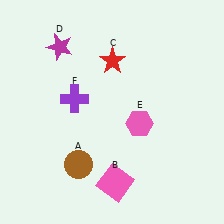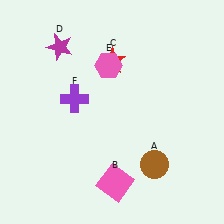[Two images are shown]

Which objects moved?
The objects that moved are: the brown circle (A), the pink hexagon (E).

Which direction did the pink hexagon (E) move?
The pink hexagon (E) moved up.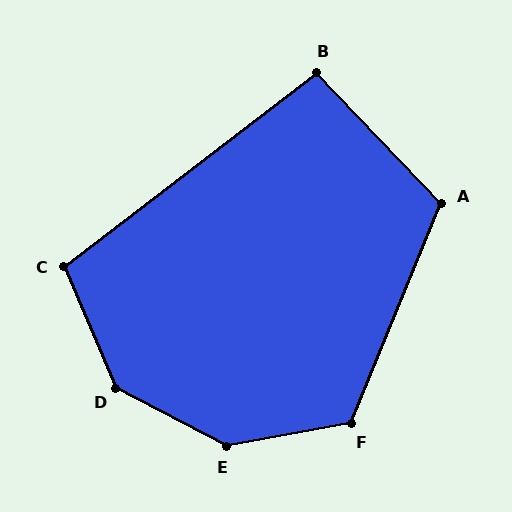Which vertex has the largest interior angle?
E, at approximately 142 degrees.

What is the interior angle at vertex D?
Approximately 141 degrees (obtuse).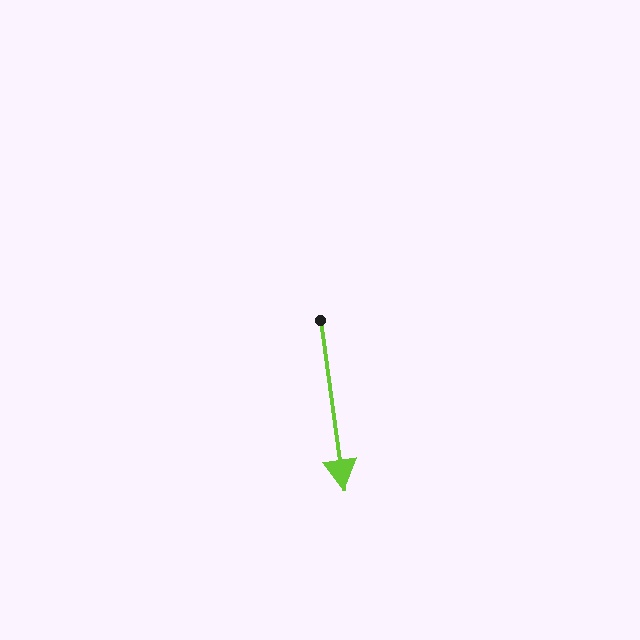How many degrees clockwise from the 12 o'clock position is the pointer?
Approximately 172 degrees.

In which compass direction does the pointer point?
South.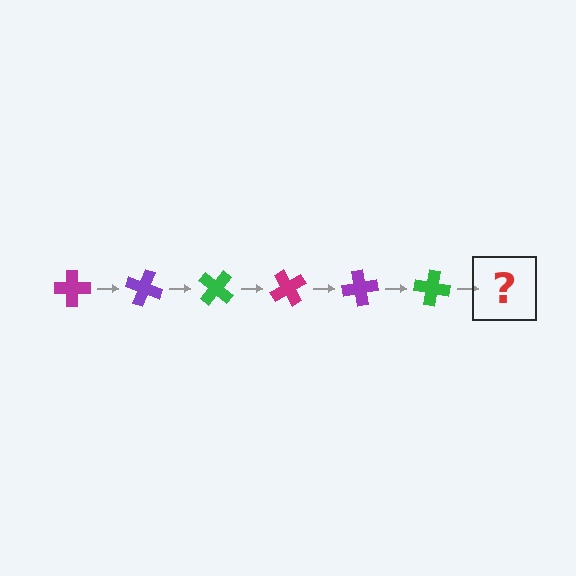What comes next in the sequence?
The next element should be a magenta cross, rotated 120 degrees from the start.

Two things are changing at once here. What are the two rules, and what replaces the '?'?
The two rules are that it rotates 20 degrees each step and the color cycles through magenta, purple, and green. The '?' should be a magenta cross, rotated 120 degrees from the start.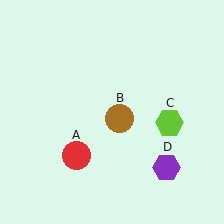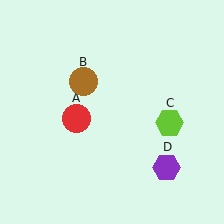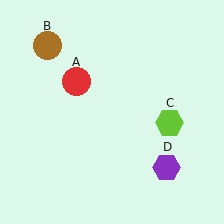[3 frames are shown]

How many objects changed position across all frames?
2 objects changed position: red circle (object A), brown circle (object B).